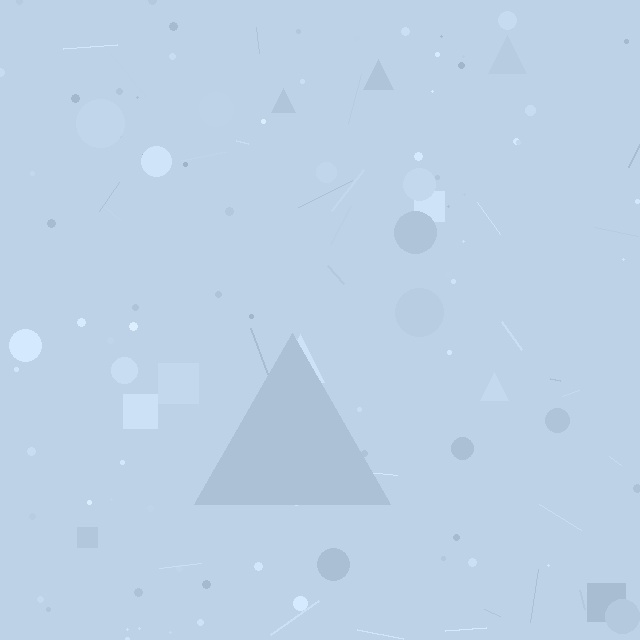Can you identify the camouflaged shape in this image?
The camouflaged shape is a triangle.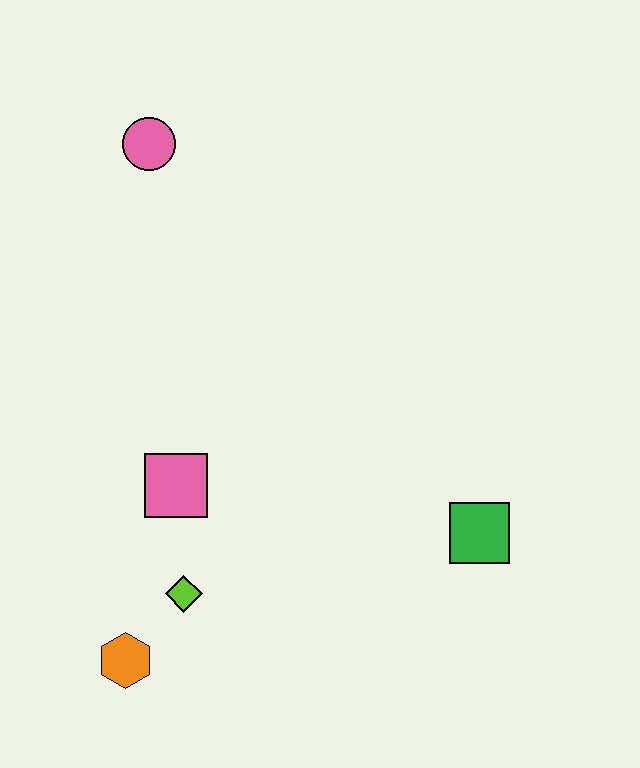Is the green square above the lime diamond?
Yes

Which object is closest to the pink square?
The lime diamond is closest to the pink square.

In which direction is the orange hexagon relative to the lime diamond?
The orange hexagon is below the lime diamond.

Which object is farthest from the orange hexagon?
The pink circle is farthest from the orange hexagon.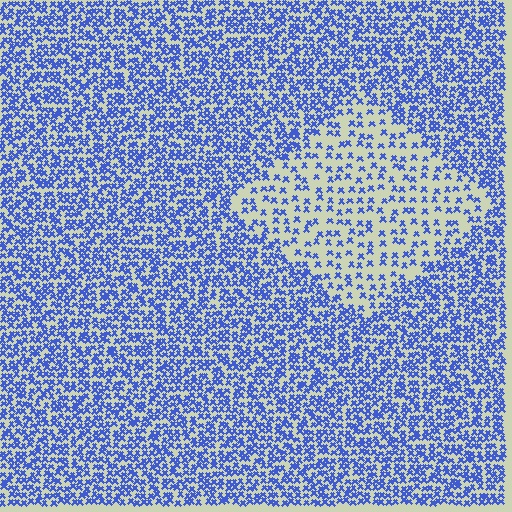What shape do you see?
I see a diamond.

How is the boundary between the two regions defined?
The boundary is defined by a change in element density (approximately 2.4x ratio). All elements are the same color, size, and shape.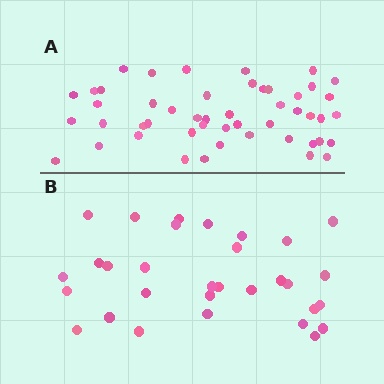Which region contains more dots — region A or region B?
Region A (the top region) has more dots.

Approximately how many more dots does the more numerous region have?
Region A has approximately 20 more dots than region B.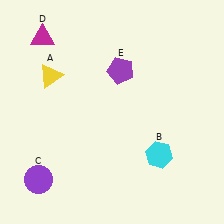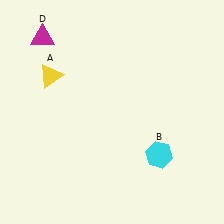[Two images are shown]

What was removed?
The purple circle (C), the purple pentagon (E) were removed in Image 2.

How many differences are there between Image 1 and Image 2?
There are 2 differences between the two images.